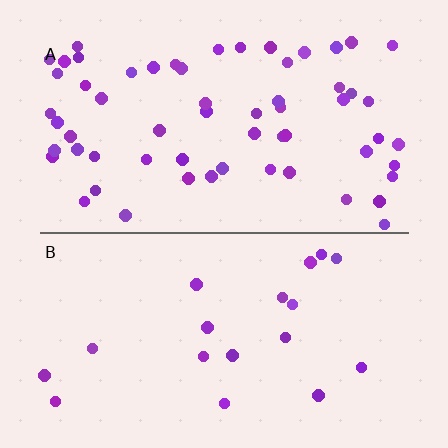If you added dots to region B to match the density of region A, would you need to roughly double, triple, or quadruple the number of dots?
Approximately triple.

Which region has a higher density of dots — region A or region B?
A (the top).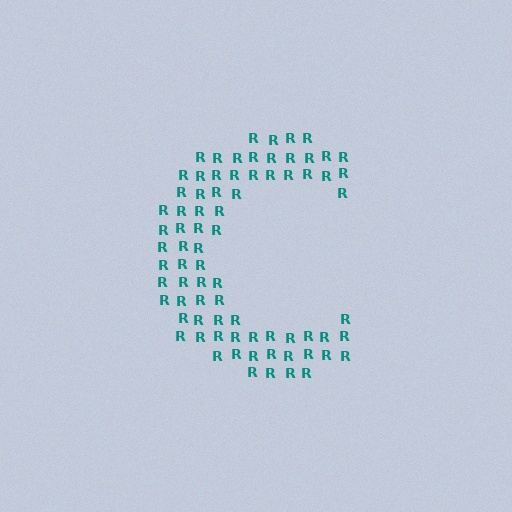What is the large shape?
The large shape is the letter C.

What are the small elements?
The small elements are letter R's.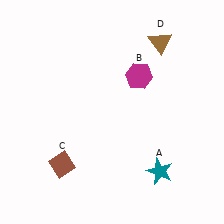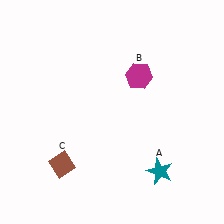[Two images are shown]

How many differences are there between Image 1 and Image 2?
There is 1 difference between the two images.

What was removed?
The brown triangle (D) was removed in Image 2.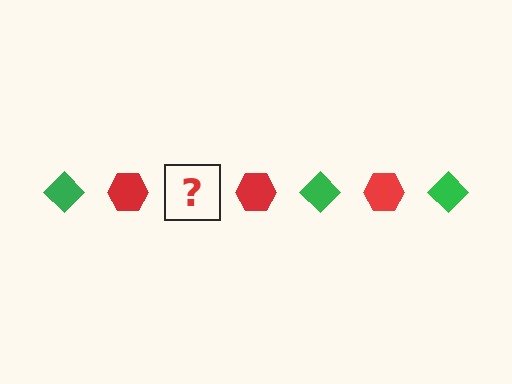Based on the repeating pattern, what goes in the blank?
The blank should be a green diamond.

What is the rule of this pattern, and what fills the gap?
The rule is that the pattern alternates between green diamond and red hexagon. The gap should be filled with a green diamond.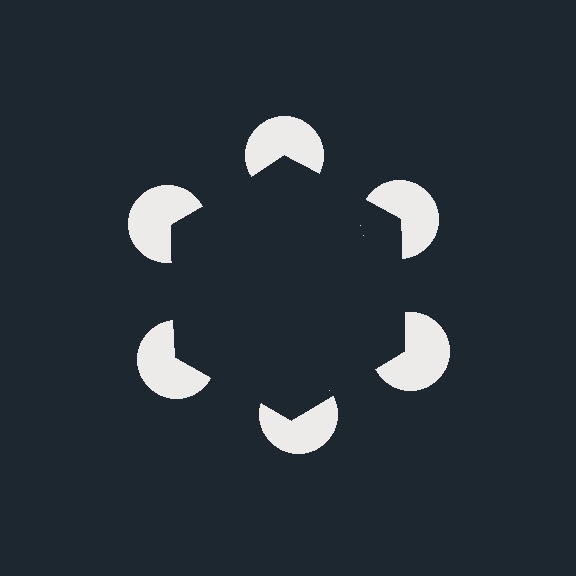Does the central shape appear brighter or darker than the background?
It typically appears slightly darker than the background, even though no actual brightness change is drawn.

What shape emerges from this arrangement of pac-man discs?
An illusory hexagon — its edges are inferred from the aligned wedge cuts in the pac-man discs, not physically drawn.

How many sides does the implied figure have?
6 sides.